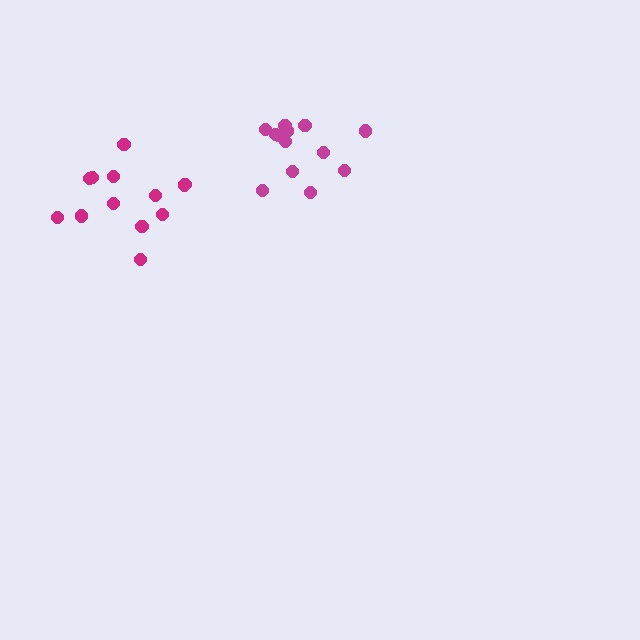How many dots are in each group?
Group 1: 13 dots, Group 2: 13 dots (26 total).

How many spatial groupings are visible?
There are 2 spatial groupings.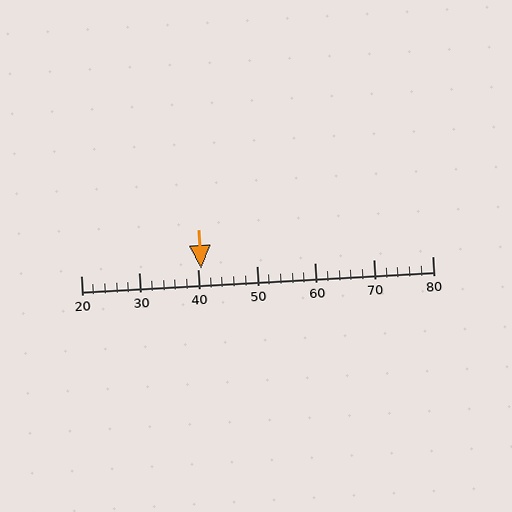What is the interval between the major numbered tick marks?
The major tick marks are spaced 10 units apart.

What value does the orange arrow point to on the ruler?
The orange arrow points to approximately 41.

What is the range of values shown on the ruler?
The ruler shows values from 20 to 80.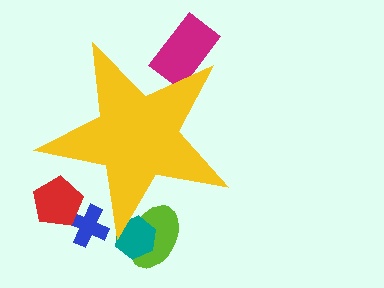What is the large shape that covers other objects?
A yellow star.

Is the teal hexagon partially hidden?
Yes, the teal hexagon is partially hidden behind the yellow star.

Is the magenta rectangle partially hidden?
Yes, the magenta rectangle is partially hidden behind the yellow star.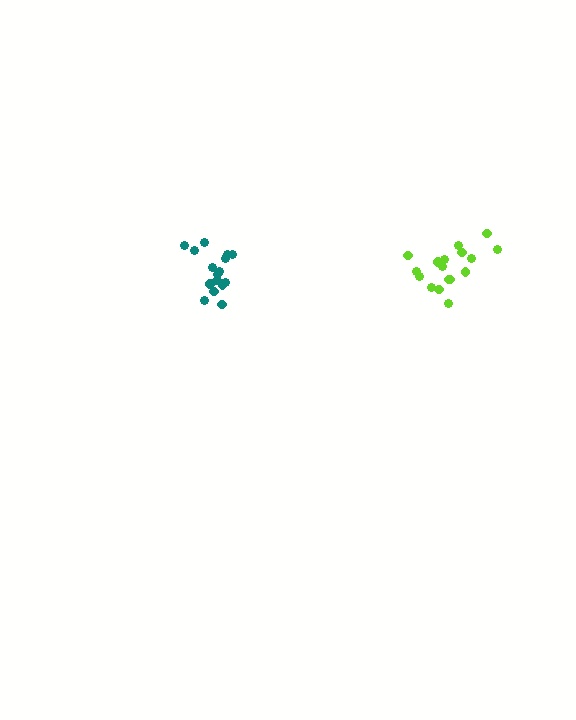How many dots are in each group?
Group 1: 16 dots, Group 2: 17 dots (33 total).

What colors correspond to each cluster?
The clusters are colored: teal, lime.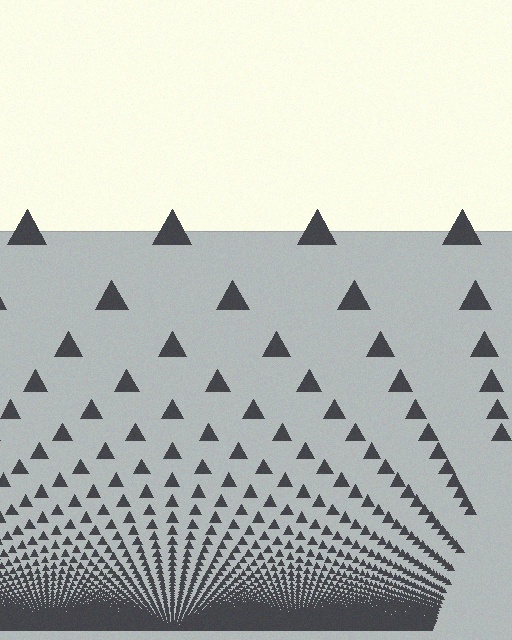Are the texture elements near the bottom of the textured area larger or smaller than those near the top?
Smaller. The gradient is inverted — elements near the bottom are smaller and denser.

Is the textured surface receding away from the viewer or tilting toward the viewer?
The surface appears to tilt toward the viewer. Texture elements get larger and sparser toward the top.